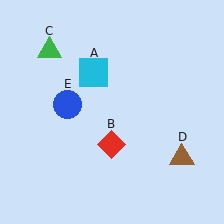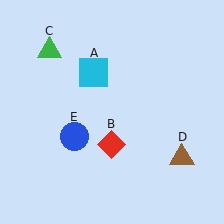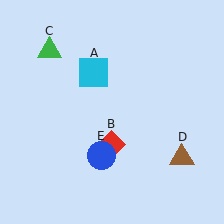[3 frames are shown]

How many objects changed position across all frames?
1 object changed position: blue circle (object E).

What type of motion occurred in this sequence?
The blue circle (object E) rotated counterclockwise around the center of the scene.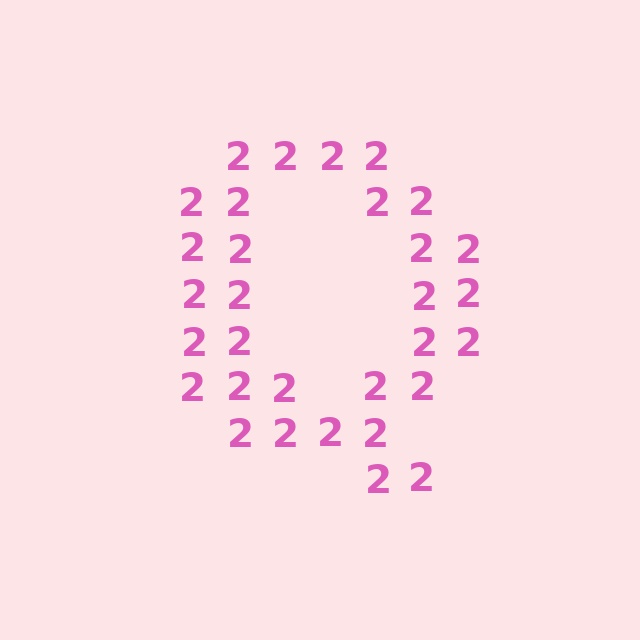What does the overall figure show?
The overall figure shows the letter Q.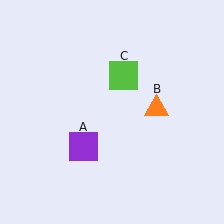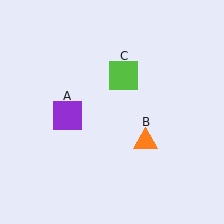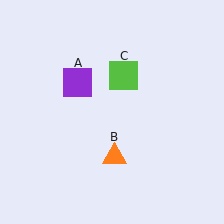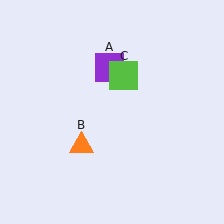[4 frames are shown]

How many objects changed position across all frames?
2 objects changed position: purple square (object A), orange triangle (object B).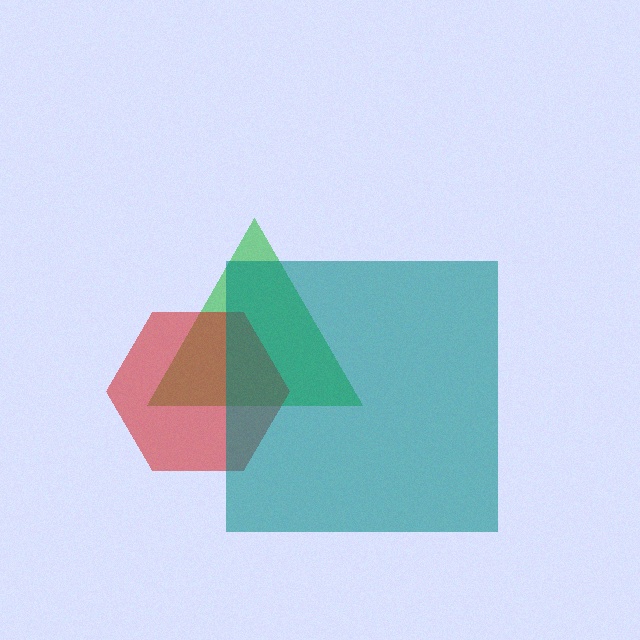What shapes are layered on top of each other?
The layered shapes are: a green triangle, a red hexagon, a teal square.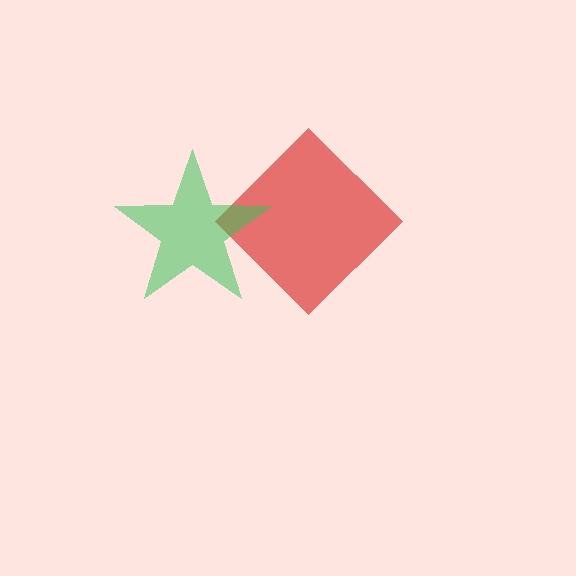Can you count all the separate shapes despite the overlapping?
Yes, there are 2 separate shapes.